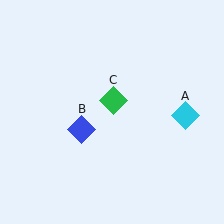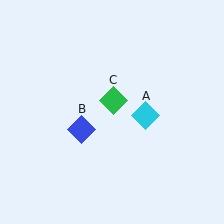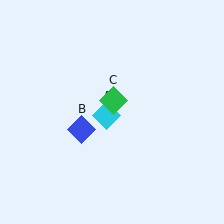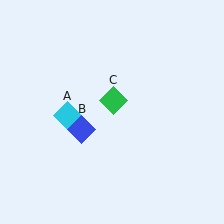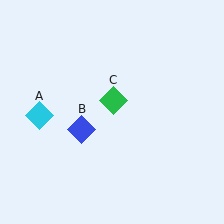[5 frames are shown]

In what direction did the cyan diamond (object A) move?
The cyan diamond (object A) moved left.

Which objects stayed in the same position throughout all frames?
Blue diamond (object B) and green diamond (object C) remained stationary.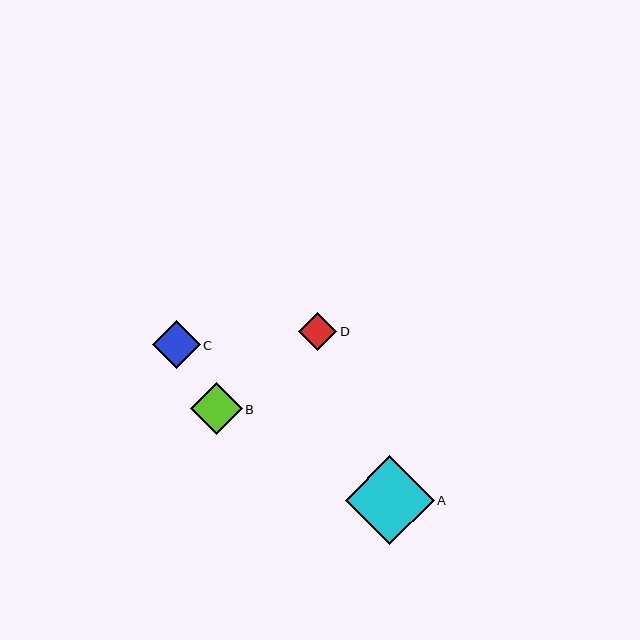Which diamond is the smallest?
Diamond D is the smallest with a size of approximately 39 pixels.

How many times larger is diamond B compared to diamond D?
Diamond B is approximately 1.3 times the size of diamond D.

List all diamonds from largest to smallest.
From largest to smallest: A, B, C, D.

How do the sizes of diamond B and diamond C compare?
Diamond B and diamond C are approximately the same size.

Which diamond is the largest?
Diamond A is the largest with a size of approximately 89 pixels.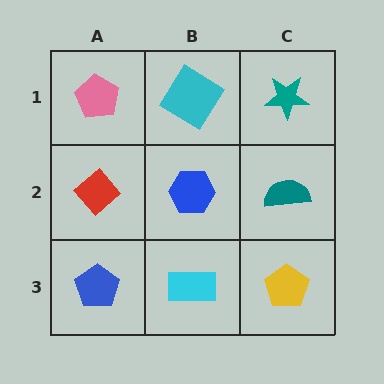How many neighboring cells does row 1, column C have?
2.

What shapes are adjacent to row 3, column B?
A blue hexagon (row 2, column B), a blue pentagon (row 3, column A), a yellow pentagon (row 3, column C).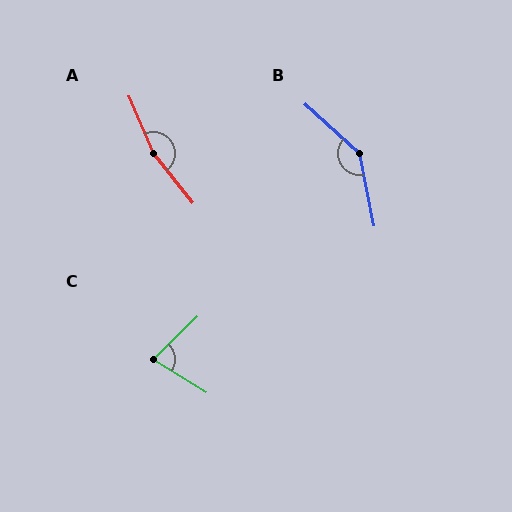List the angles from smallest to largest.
C (76°), B (144°), A (165°).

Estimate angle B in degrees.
Approximately 144 degrees.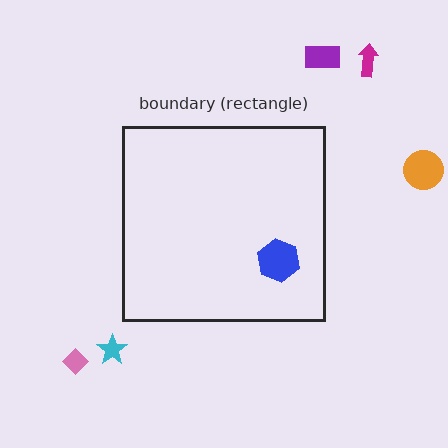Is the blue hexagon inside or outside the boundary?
Inside.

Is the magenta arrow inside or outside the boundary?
Outside.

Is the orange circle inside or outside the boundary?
Outside.